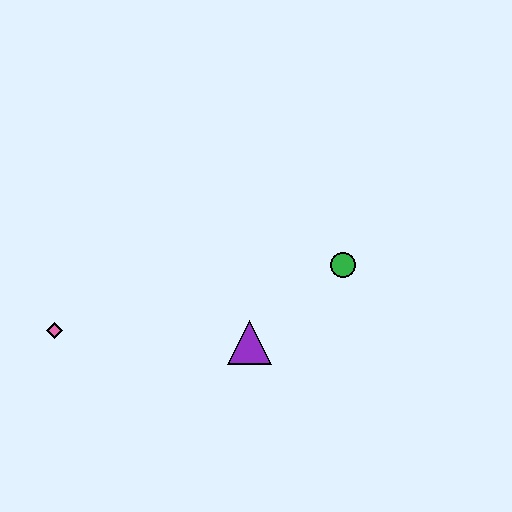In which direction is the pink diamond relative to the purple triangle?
The pink diamond is to the left of the purple triangle.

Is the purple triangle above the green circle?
No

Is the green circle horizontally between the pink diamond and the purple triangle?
No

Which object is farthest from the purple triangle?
The pink diamond is farthest from the purple triangle.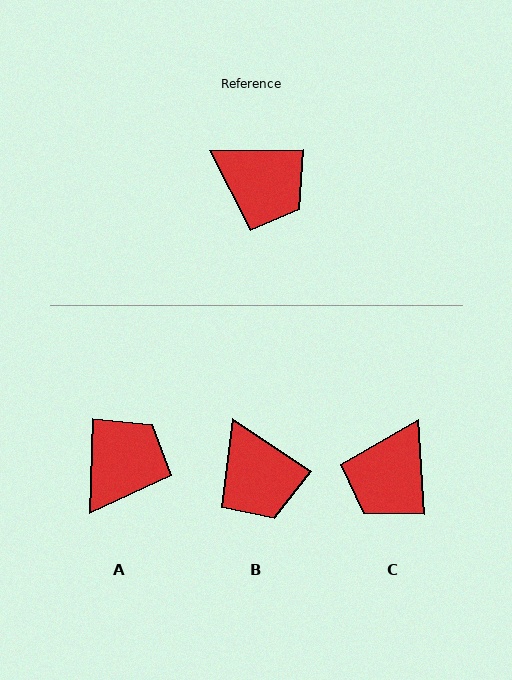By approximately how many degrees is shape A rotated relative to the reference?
Approximately 88 degrees counter-clockwise.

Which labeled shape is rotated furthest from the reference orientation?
A, about 88 degrees away.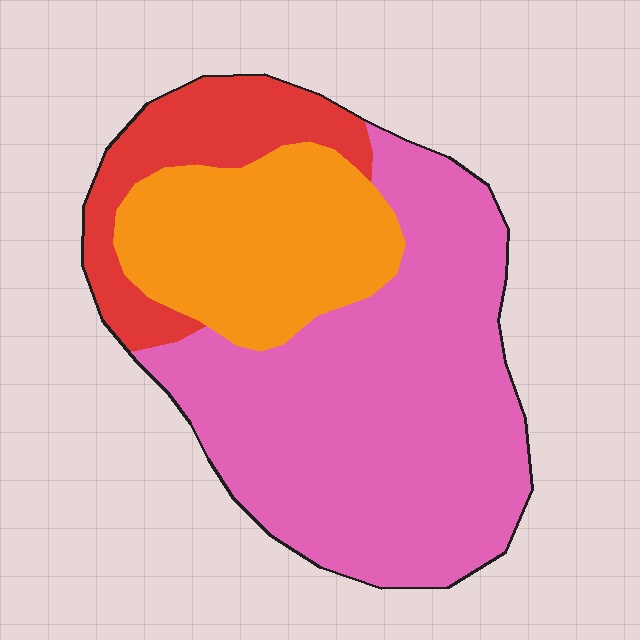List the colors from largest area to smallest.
From largest to smallest: pink, orange, red.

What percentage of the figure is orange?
Orange covers 26% of the figure.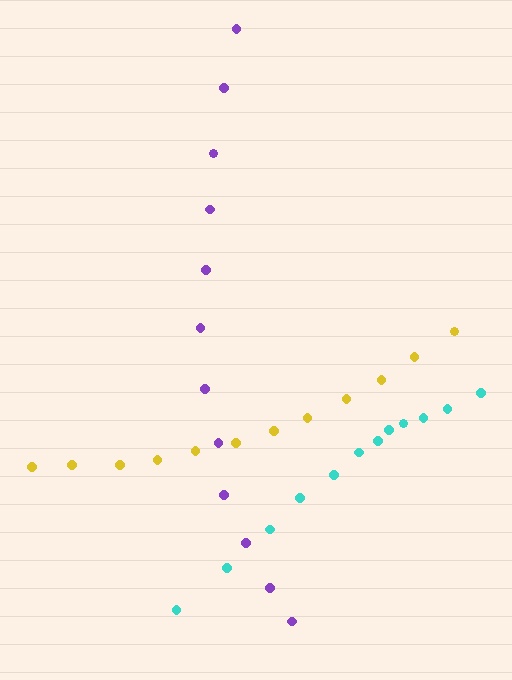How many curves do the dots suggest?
There are 3 distinct paths.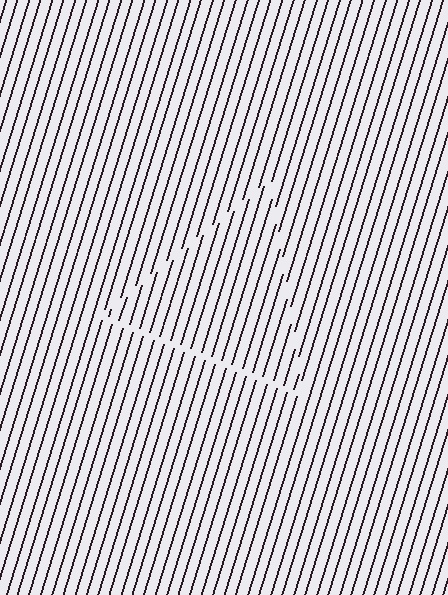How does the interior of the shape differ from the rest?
The interior of the shape contains the same grating, shifted by half a period — the contour is defined by the phase discontinuity where line-ends from the inner and outer gratings abut.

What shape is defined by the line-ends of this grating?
An illusory triangle. The interior of the shape contains the same grating, shifted by half a period — the contour is defined by the phase discontinuity where line-ends from the inner and outer gratings abut.